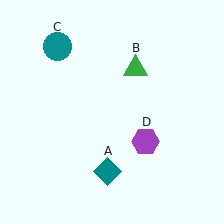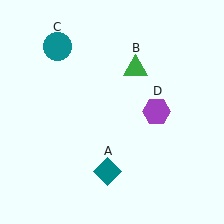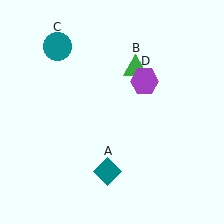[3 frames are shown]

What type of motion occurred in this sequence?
The purple hexagon (object D) rotated counterclockwise around the center of the scene.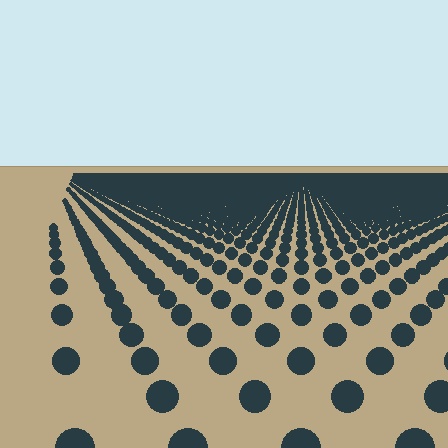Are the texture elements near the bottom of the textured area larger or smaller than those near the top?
Larger. Near the bottom, elements are closer to the viewer and appear at a bigger on-screen size.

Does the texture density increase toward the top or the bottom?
Density increases toward the top.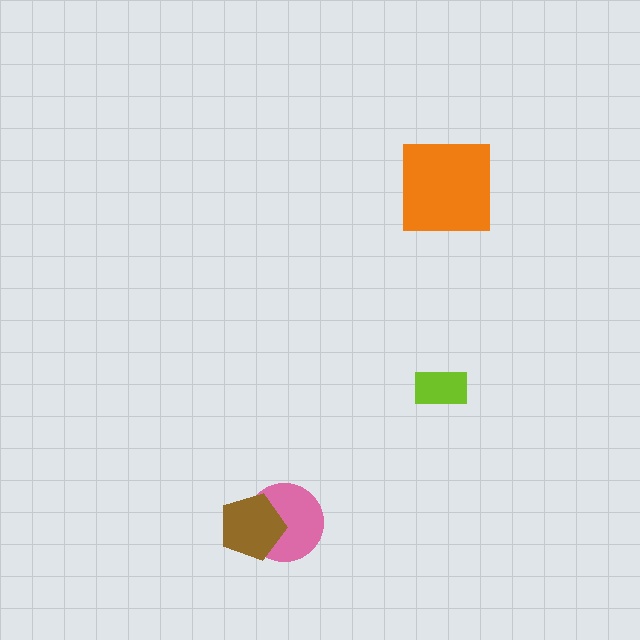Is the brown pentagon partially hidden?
No, no other shape covers it.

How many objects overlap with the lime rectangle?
0 objects overlap with the lime rectangle.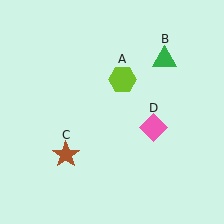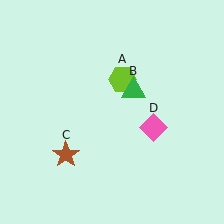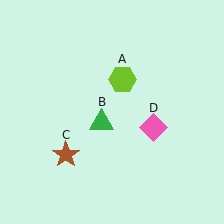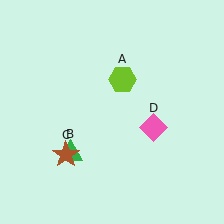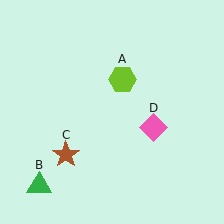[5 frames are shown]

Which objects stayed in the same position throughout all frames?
Lime hexagon (object A) and brown star (object C) and pink diamond (object D) remained stationary.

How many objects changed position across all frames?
1 object changed position: green triangle (object B).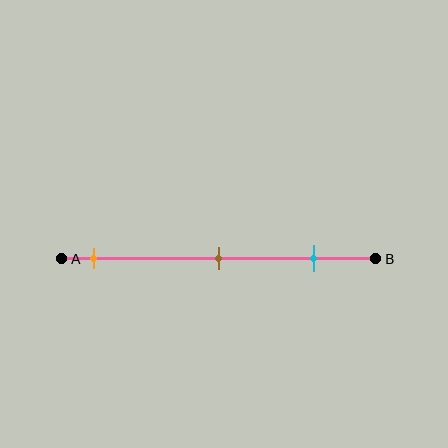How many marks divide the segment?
There are 3 marks dividing the segment.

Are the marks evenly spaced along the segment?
Yes, the marks are approximately evenly spaced.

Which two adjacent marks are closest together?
The brown and cyan marks are the closest adjacent pair.